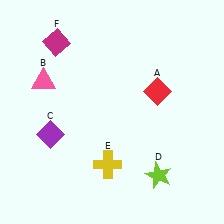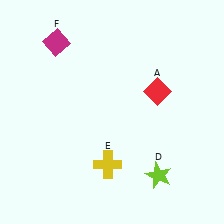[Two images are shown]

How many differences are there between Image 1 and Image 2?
There are 2 differences between the two images.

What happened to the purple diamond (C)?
The purple diamond (C) was removed in Image 2. It was in the bottom-left area of Image 1.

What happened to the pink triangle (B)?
The pink triangle (B) was removed in Image 2. It was in the top-left area of Image 1.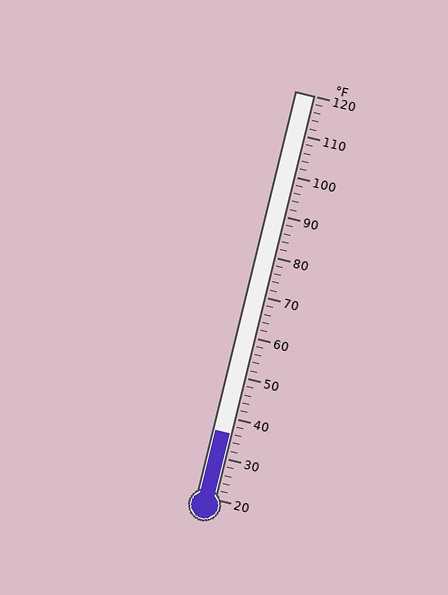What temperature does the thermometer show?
The thermometer shows approximately 36°F.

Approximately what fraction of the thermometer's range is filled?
The thermometer is filled to approximately 15% of its range.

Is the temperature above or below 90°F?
The temperature is below 90°F.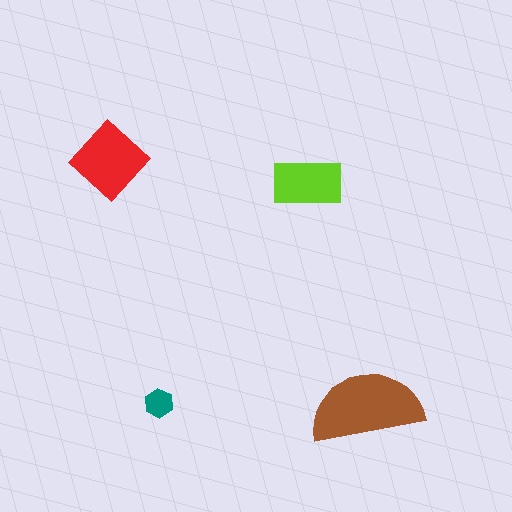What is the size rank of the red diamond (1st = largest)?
2nd.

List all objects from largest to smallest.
The brown semicircle, the red diamond, the lime rectangle, the teal hexagon.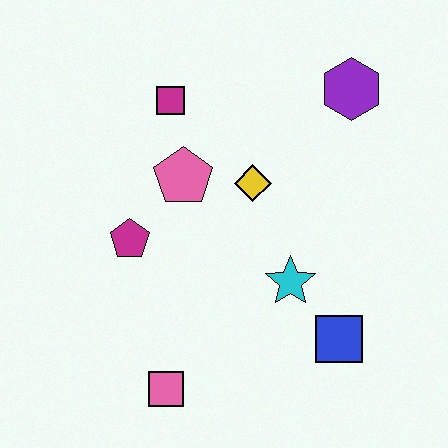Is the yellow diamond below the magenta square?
Yes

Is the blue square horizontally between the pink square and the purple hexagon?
Yes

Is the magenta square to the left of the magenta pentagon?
No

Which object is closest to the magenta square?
The pink pentagon is closest to the magenta square.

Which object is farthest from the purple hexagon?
The pink square is farthest from the purple hexagon.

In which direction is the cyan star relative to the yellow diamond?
The cyan star is below the yellow diamond.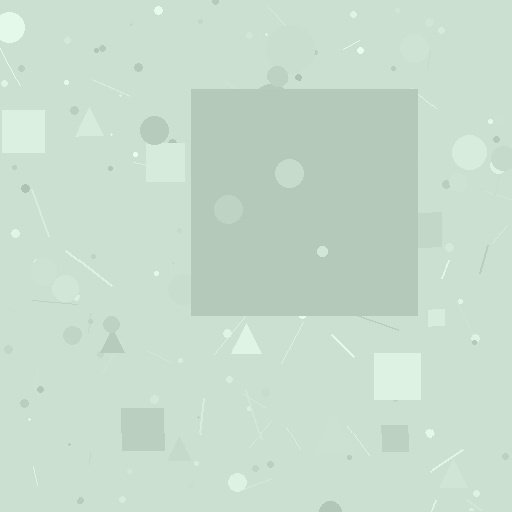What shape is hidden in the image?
A square is hidden in the image.